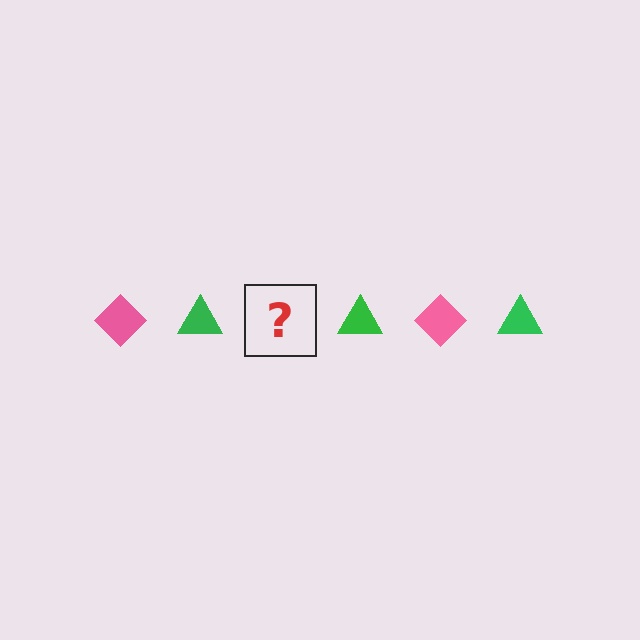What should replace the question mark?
The question mark should be replaced with a pink diamond.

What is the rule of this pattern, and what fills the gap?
The rule is that the pattern alternates between pink diamond and green triangle. The gap should be filled with a pink diamond.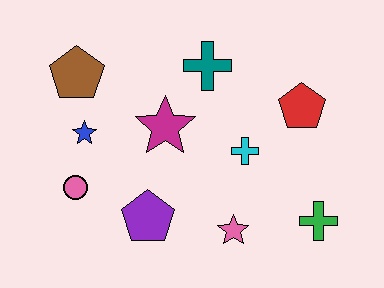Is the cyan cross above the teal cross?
No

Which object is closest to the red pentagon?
The cyan cross is closest to the red pentagon.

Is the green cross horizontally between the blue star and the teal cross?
No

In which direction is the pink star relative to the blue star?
The pink star is to the right of the blue star.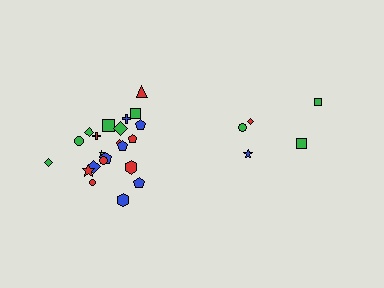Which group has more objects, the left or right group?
The left group.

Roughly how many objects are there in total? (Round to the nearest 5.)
Roughly 25 objects in total.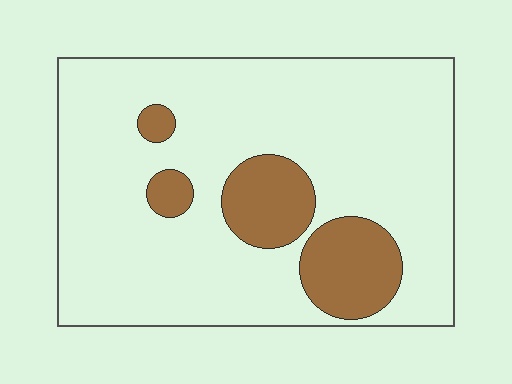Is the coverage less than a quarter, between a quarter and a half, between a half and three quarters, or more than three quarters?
Less than a quarter.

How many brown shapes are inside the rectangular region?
4.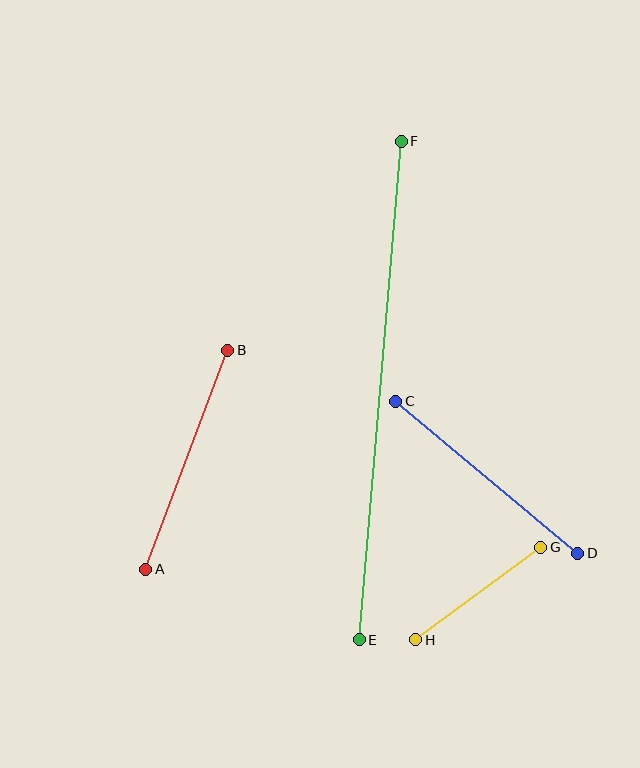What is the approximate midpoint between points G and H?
The midpoint is at approximately (478, 594) pixels.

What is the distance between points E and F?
The distance is approximately 500 pixels.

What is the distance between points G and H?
The distance is approximately 155 pixels.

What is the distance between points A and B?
The distance is approximately 234 pixels.